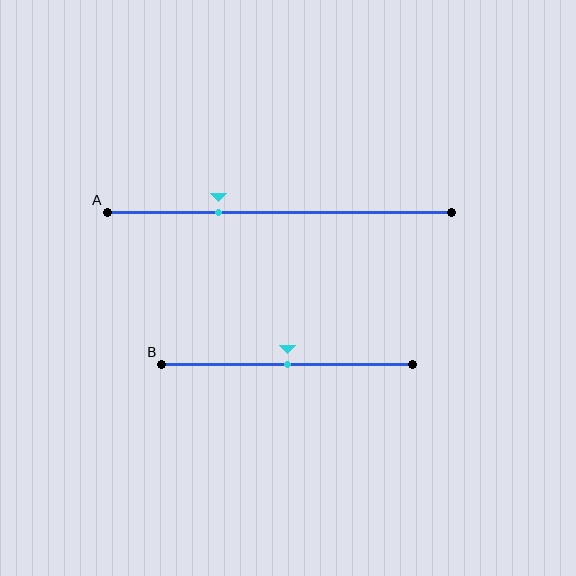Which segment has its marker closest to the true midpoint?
Segment B has its marker closest to the true midpoint.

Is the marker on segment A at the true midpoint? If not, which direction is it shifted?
No, the marker on segment A is shifted to the left by about 18% of the segment length.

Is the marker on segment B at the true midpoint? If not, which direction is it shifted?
Yes, the marker on segment B is at the true midpoint.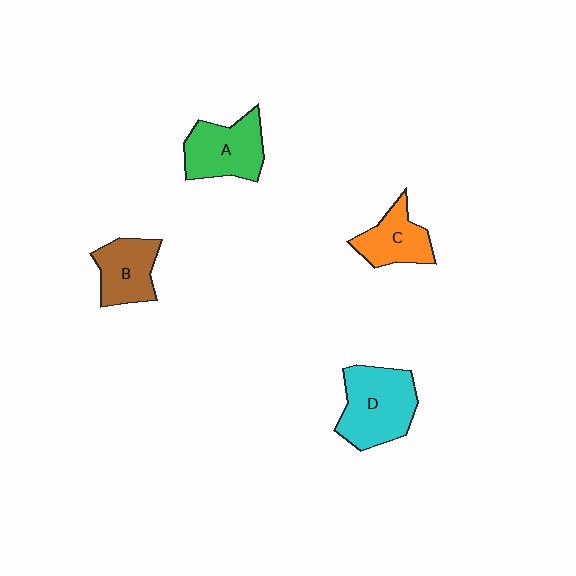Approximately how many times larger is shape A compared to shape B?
Approximately 1.2 times.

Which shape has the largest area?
Shape D (cyan).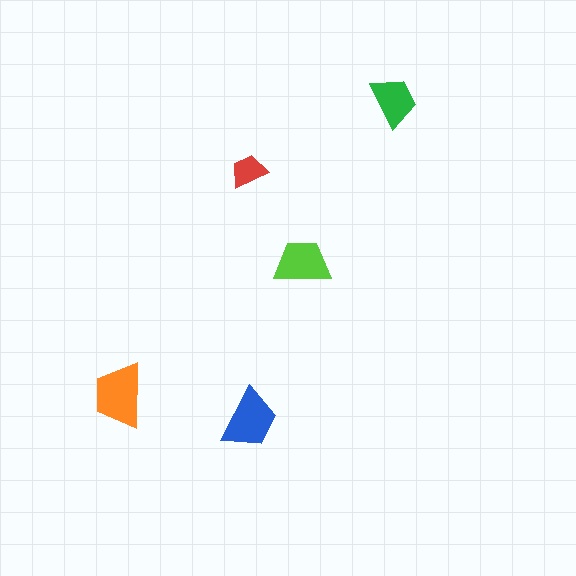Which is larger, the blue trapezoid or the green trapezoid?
The blue one.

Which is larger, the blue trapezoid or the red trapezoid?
The blue one.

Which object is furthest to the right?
The green trapezoid is rightmost.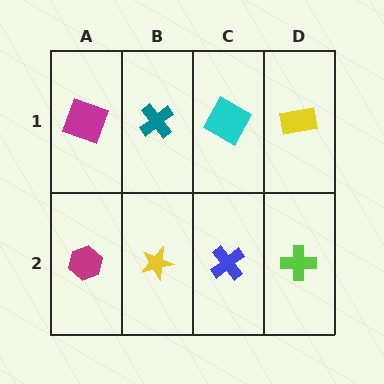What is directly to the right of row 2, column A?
A yellow star.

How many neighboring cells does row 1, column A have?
2.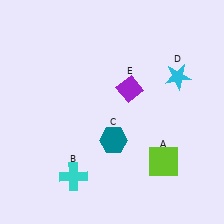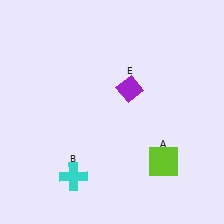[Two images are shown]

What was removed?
The teal hexagon (C), the cyan star (D) were removed in Image 2.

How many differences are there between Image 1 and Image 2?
There are 2 differences between the two images.